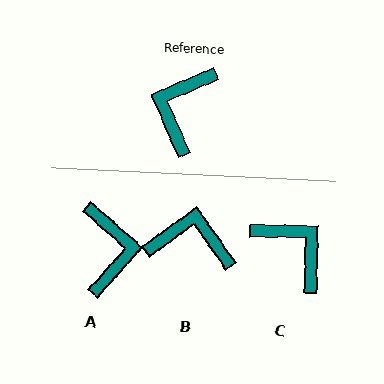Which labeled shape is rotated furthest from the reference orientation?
A, about 155 degrees away.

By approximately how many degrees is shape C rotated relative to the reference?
Approximately 114 degrees clockwise.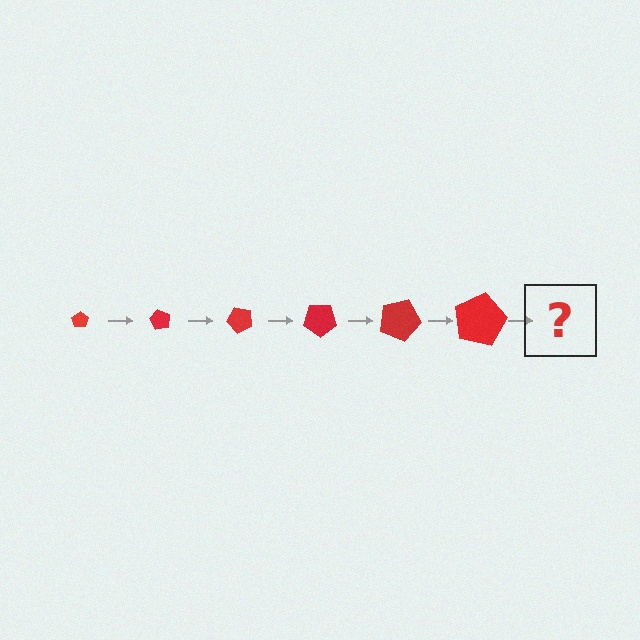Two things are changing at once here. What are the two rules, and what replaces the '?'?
The two rules are that the pentagon grows larger each step and it rotates 60 degrees each step. The '?' should be a pentagon, larger than the previous one and rotated 360 degrees from the start.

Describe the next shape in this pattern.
It should be a pentagon, larger than the previous one and rotated 360 degrees from the start.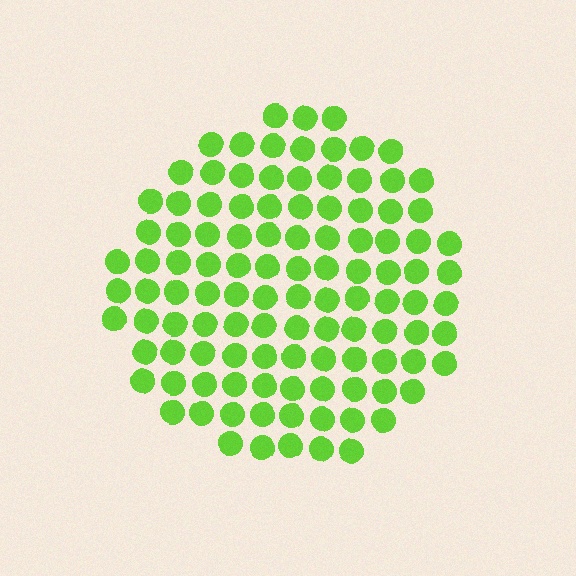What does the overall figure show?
The overall figure shows a circle.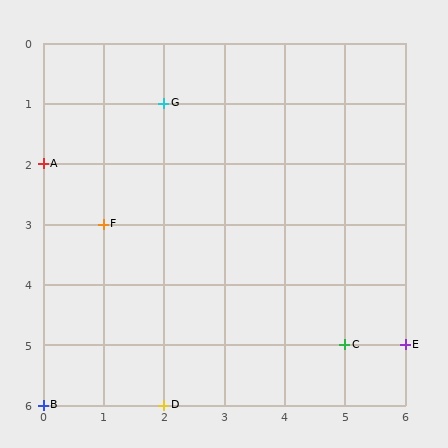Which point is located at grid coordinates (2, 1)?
Point G is at (2, 1).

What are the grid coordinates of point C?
Point C is at grid coordinates (5, 5).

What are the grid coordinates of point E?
Point E is at grid coordinates (6, 5).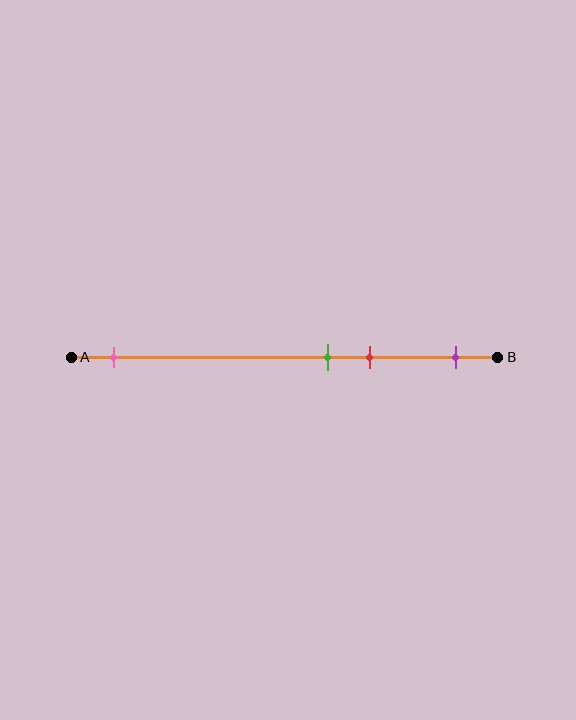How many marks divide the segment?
There are 4 marks dividing the segment.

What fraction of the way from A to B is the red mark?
The red mark is approximately 70% (0.7) of the way from A to B.